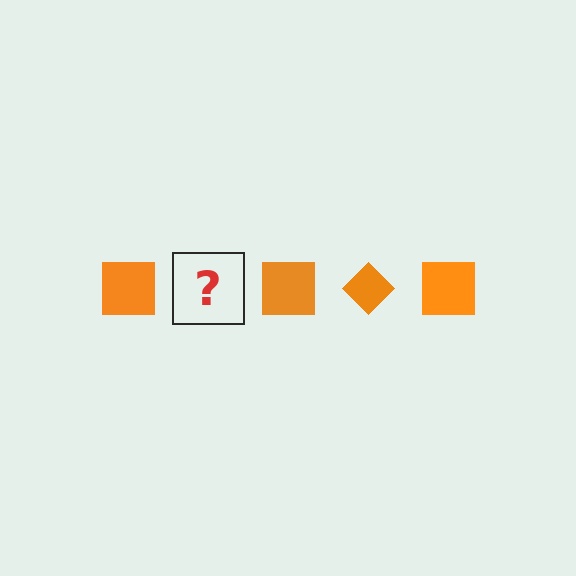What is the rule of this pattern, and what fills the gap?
The rule is that the pattern cycles through square, diamond shapes in orange. The gap should be filled with an orange diamond.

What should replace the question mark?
The question mark should be replaced with an orange diamond.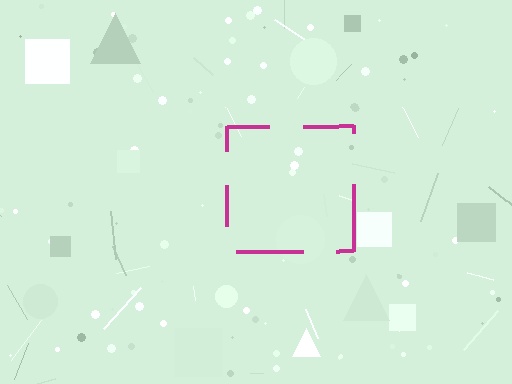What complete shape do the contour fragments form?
The contour fragments form a square.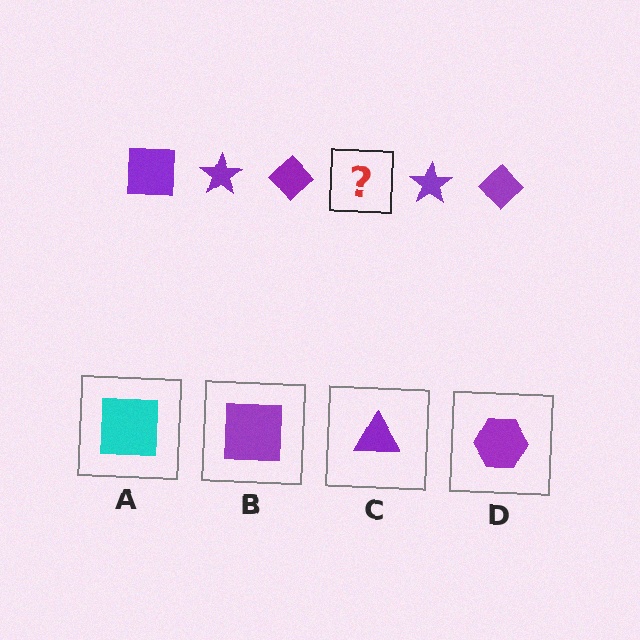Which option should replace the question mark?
Option B.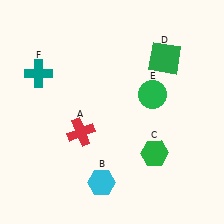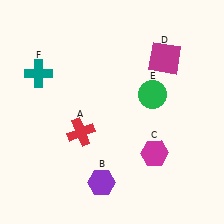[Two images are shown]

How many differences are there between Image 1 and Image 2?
There are 3 differences between the two images.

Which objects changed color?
B changed from cyan to purple. C changed from green to magenta. D changed from green to magenta.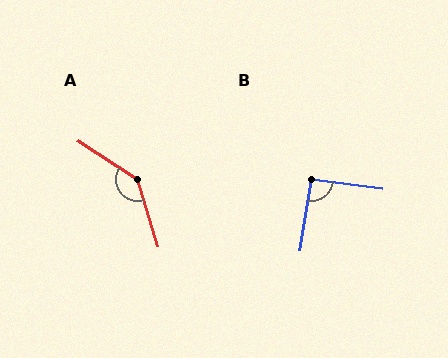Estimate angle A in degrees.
Approximately 140 degrees.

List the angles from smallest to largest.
B (91°), A (140°).